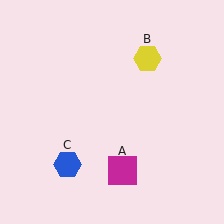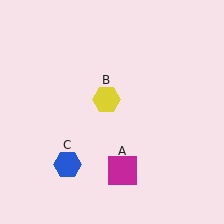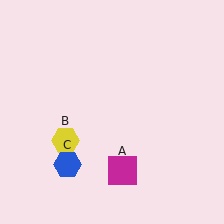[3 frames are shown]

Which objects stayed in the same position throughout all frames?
Magenta square (object A) and blue hexagon (object C) remained stationary.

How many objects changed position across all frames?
1 object changed position: yellow hexagon (object B).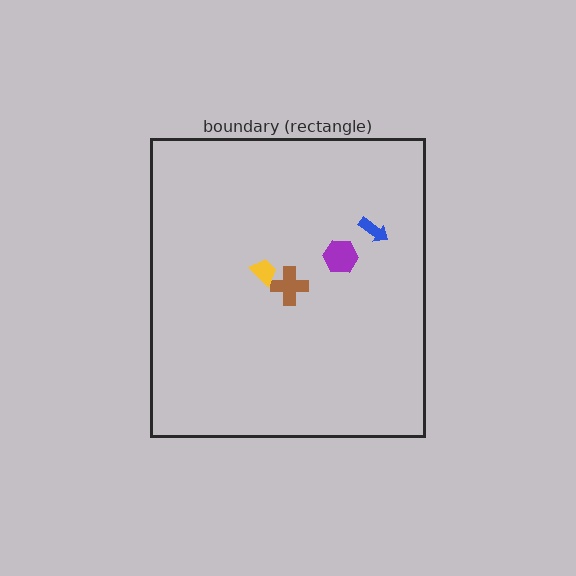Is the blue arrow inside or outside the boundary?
Inside.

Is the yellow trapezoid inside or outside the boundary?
Inside.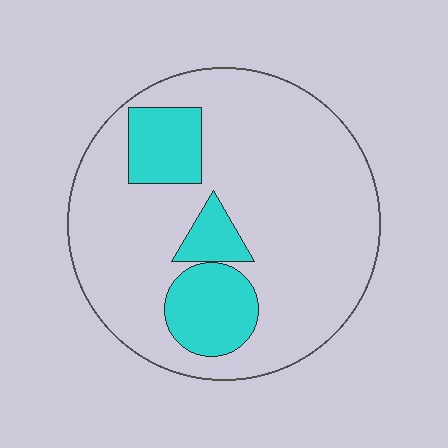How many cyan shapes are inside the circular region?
3.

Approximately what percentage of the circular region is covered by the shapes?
Approximately 20%.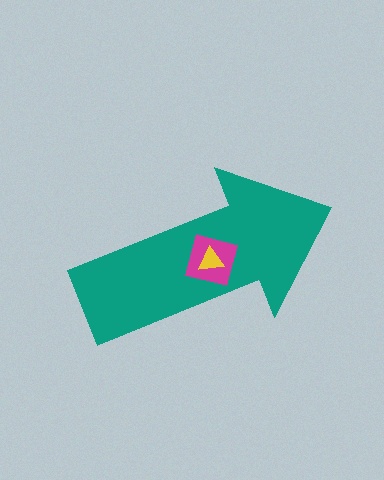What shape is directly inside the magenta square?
The yellow triangle.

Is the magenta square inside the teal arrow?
Yes.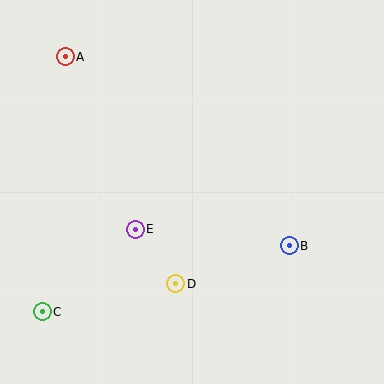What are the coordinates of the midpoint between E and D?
The midpoint between E and D is at (155, 256).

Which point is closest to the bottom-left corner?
Point C is closest to the bottom-left corner.